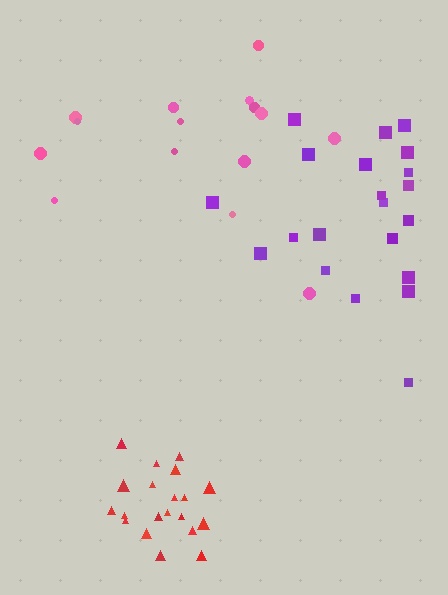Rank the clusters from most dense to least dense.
red, purple, pink.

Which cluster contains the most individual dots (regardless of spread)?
Purple (21).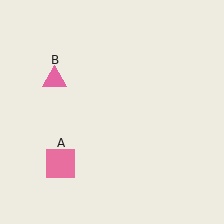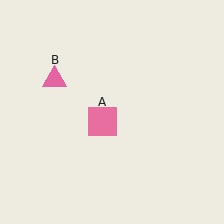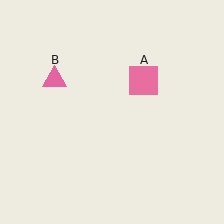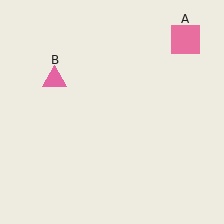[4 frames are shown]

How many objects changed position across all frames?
1 object changed position: pink square (object A).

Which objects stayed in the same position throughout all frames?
Pink triangle (object B) remained stationary.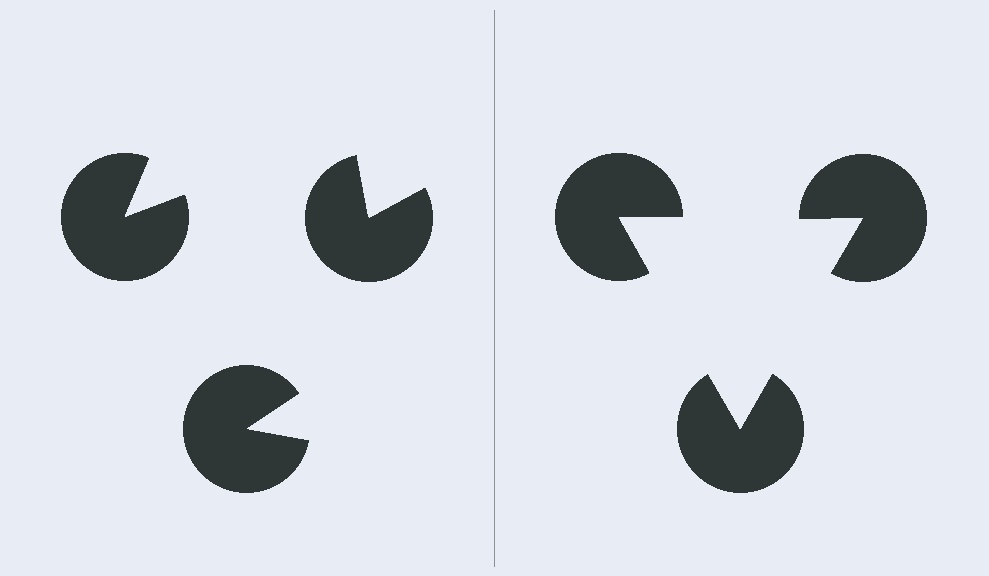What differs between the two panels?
The pac-man discs are positioned identically on both sides; only the wedge orientations differ. On the right they align to a triangle; on the left they are misaligned.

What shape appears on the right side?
An illusory triangle.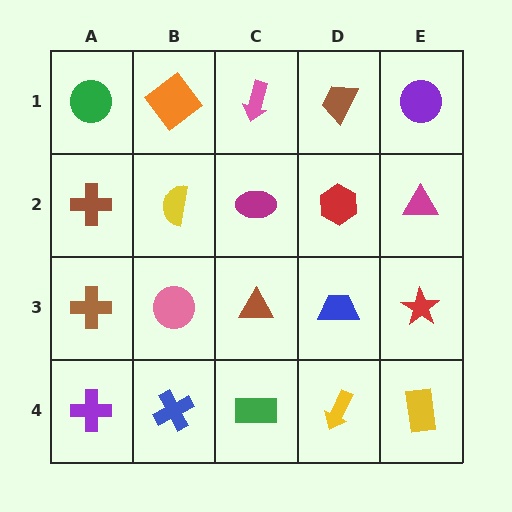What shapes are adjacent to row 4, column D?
A blue trapezoid (row 3, column D), a green rectangle (row 4, column C), a yellow rectangle (row 4, column E).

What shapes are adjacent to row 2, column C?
A pink arrow (row 1, column C), a brown triangle (row 3, column C), a yellow semicircle (row 2, column B), a red hexagon (row 2, column D).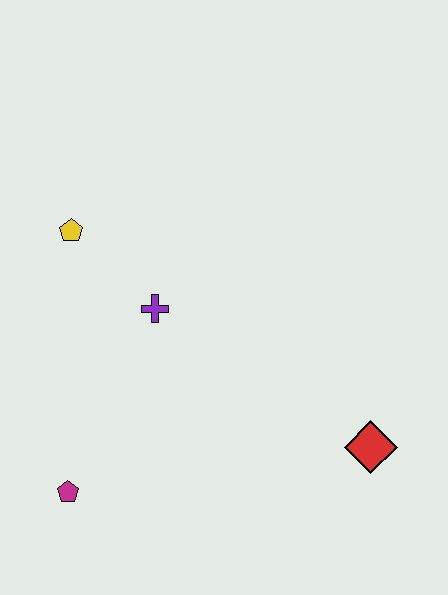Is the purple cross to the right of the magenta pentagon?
Yes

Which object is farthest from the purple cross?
The red diamond is farthest from the purple cross.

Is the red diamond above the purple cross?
No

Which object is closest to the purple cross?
The yellow pentagon is closest to the purple cross.